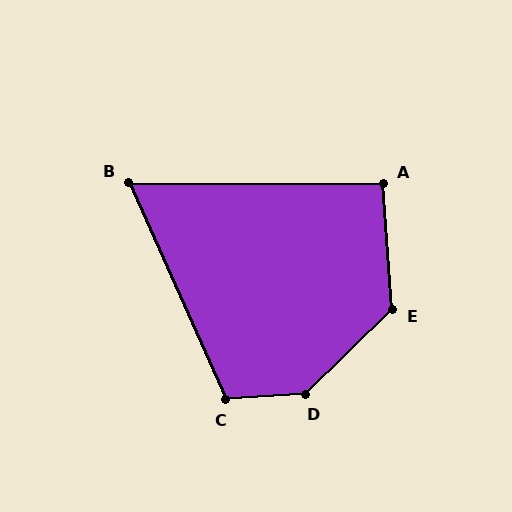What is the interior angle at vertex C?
Approximately 110 degrees (obtuse).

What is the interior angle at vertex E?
Approximately 130 degrees (obtuse).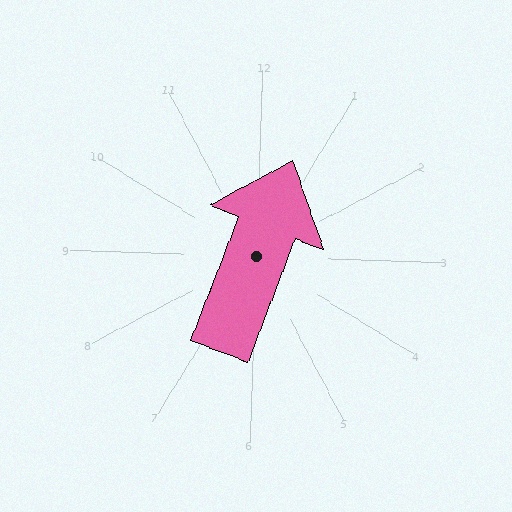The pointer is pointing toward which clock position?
Roughly 1 o'clock.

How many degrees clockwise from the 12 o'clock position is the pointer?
Approximately 19 degrees.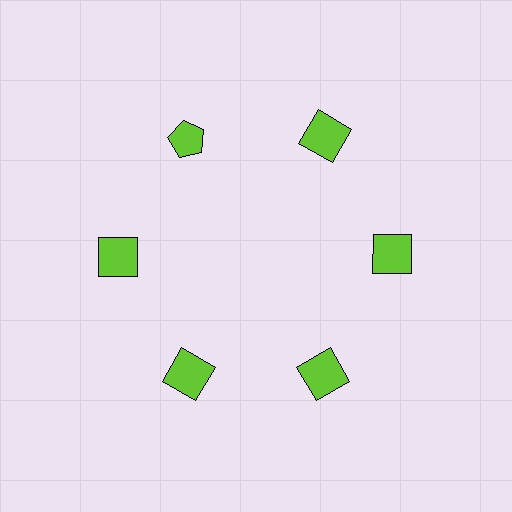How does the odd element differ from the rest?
It has a different shape: pentagon instead of square.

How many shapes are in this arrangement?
There are 6 shapes arranged in a ring pattern.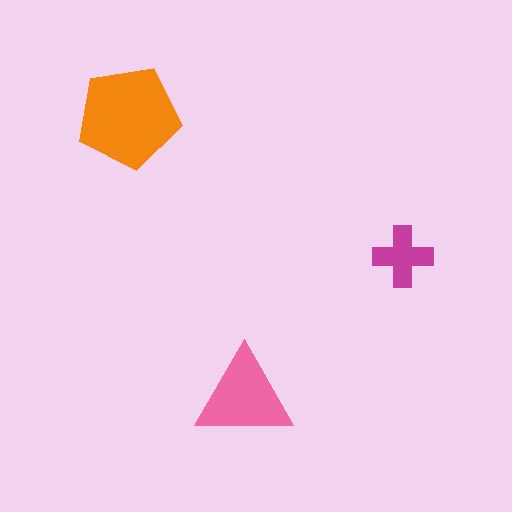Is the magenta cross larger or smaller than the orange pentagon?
Smaller.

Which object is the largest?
The orange pentagon.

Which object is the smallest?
The magenta cross.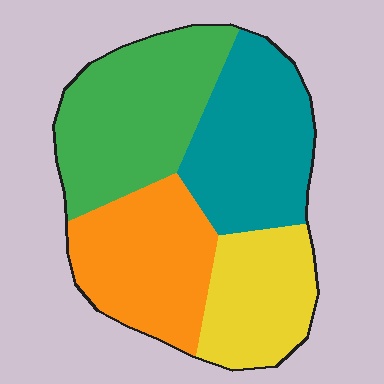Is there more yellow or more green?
Green.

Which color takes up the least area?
Yellow, at roughly 20%.